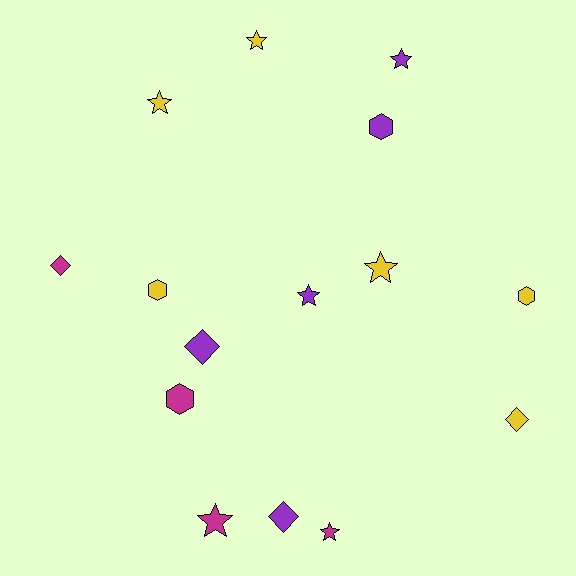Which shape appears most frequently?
Star, with 7 objects.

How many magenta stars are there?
There are 2 magenta stars.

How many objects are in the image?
There are 15 objects.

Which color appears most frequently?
Yellow, with 6 objects.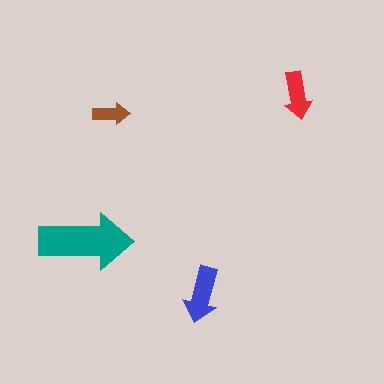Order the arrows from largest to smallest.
the teal one, the blue one, the red one, the brown one.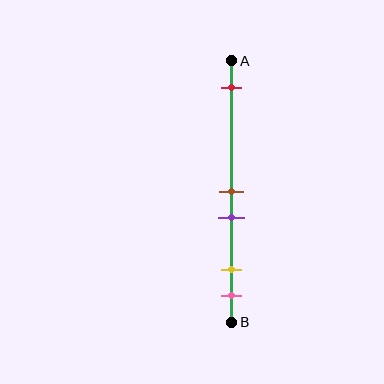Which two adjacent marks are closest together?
The brown and purple marks are the closest adjacent pair.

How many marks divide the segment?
There are 5 marks dividing the segment.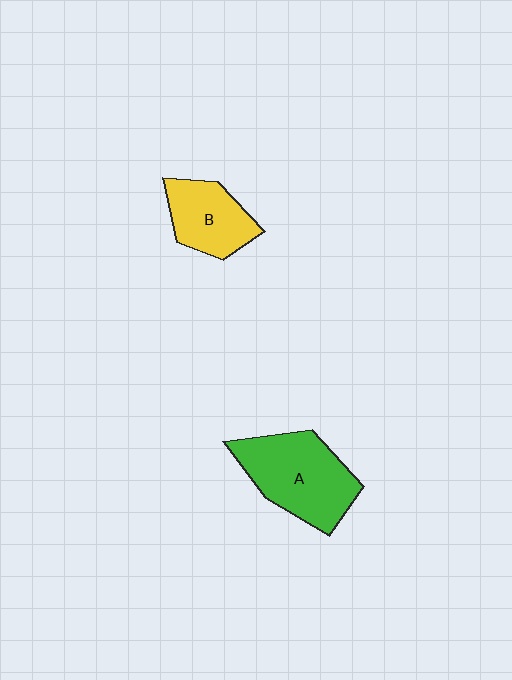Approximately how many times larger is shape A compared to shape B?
Approximately 1.5 times.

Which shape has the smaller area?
Shape B (yellow).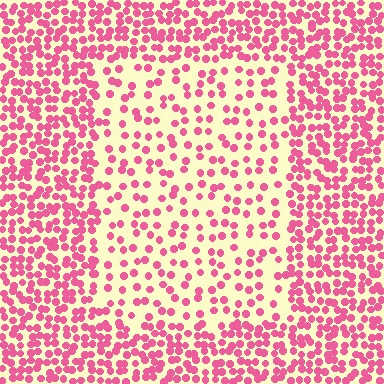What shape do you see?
I see a rectangle.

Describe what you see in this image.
The image contains small pink elements arranged at two different densities. A rectangle-shaped region is visible where the elements are less densely packed than the surrounding area.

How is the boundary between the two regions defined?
The boundary is defined by a change in element density (approximately 2.2x ratio). All elements are the same color, size, and shape.